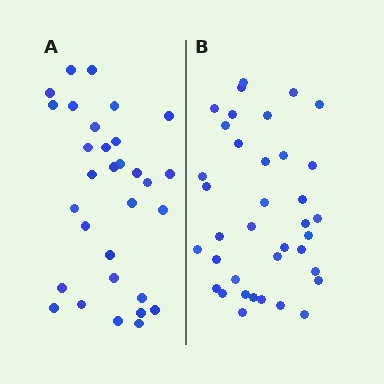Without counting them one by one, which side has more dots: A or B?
Region B (the right region) has more dots.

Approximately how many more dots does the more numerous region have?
Region B has about 6 more dots than region A.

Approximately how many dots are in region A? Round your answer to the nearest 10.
About 30 dots. (The exact count is 31, which rounds to 30.)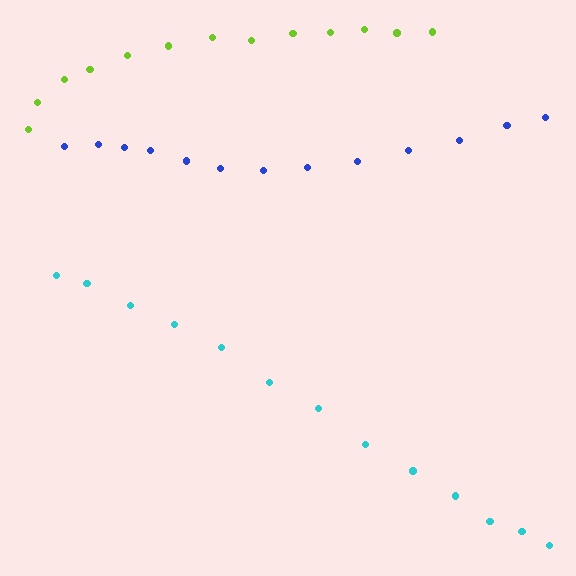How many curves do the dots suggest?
There are 3 distinct paths.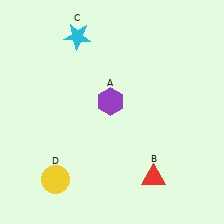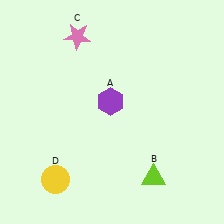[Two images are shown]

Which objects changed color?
B changed from red to lime. C changed from cyan to pink.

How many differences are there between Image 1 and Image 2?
There are 2 differences between the two images.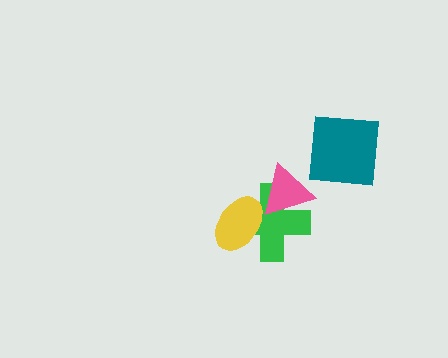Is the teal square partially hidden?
No, no other shape covers it.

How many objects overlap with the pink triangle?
1 object overlaps with the pink triangle.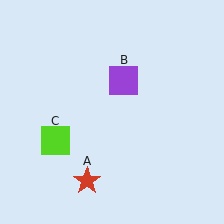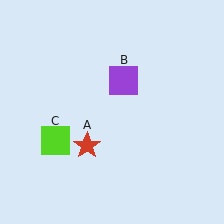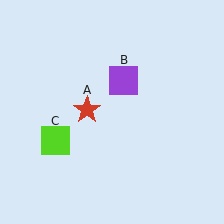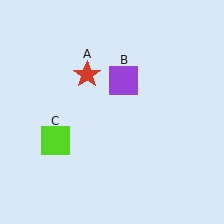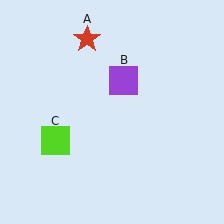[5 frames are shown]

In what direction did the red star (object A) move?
The red star (object A) moved up.